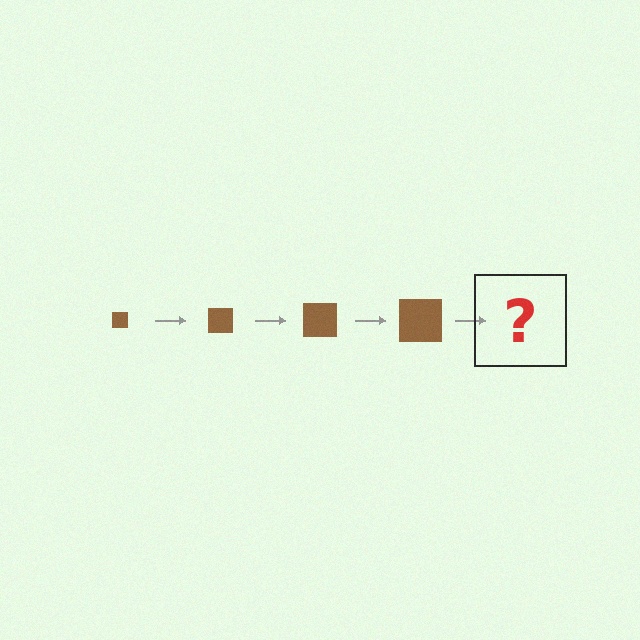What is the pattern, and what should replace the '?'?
The pattern is that the square gets progressively larger each step. The '?' should be a brown square, larger than the previous one.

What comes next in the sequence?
The next element should be a brown square, larger than the previous one.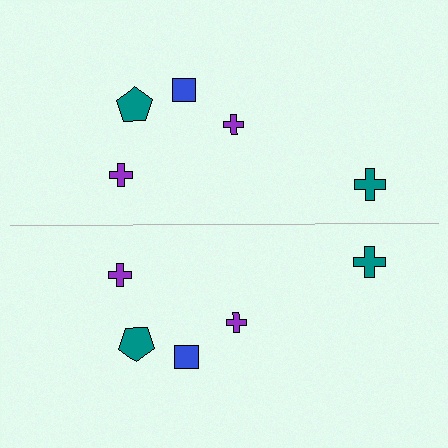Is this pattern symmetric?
Yes, this pattern has bilateral (reflection) symmetry.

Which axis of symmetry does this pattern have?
The pattern has a horizontal axis of symmetry running through the center of the image.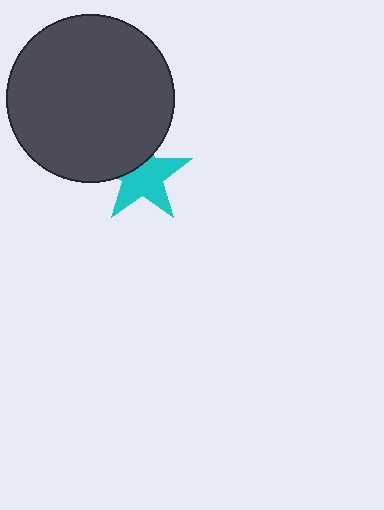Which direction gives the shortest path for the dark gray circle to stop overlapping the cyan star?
Moving up gives the shortest separation.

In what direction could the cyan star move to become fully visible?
The cyan star could move down. That would shift it out from behind the dark gray circle entirely.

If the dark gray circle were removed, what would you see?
You would see the complete cyan star.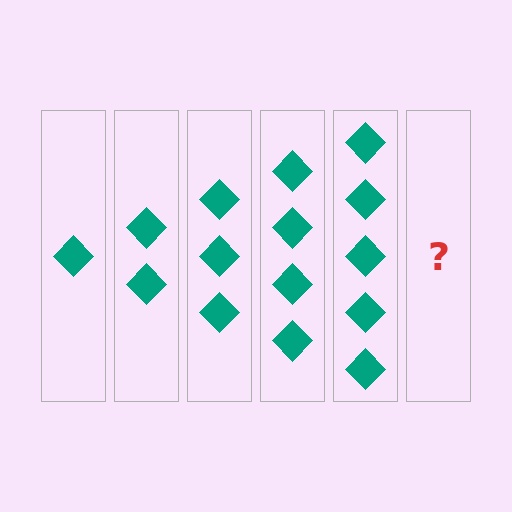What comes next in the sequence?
The next element should be 6 diamonds.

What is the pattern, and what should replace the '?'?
The pattern is that each step adds one more diamond. The '?' should be 6 diamonds.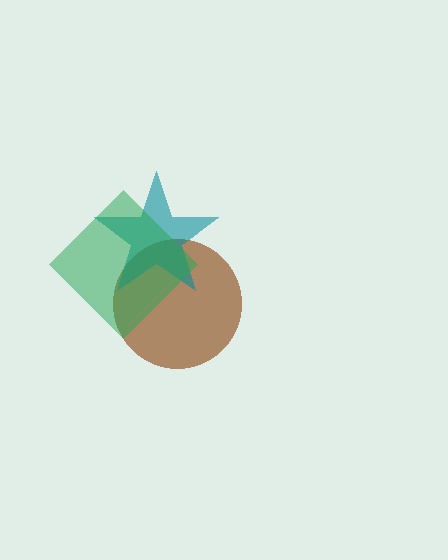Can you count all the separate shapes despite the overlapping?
Yes, there are 3 separate shapes.